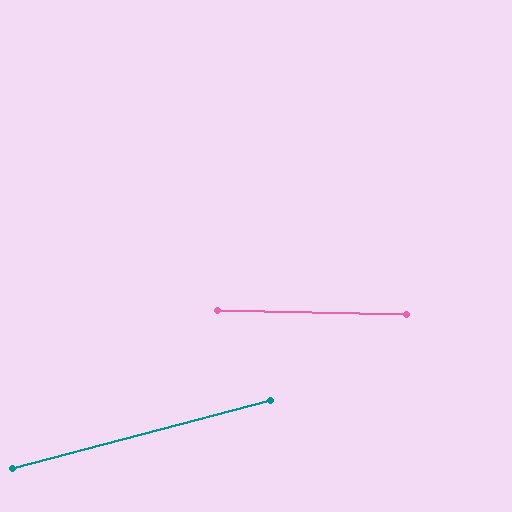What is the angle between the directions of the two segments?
Approximately 16 degrees.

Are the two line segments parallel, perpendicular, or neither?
Neither parallel nor perpendicular — they differ by about 16°.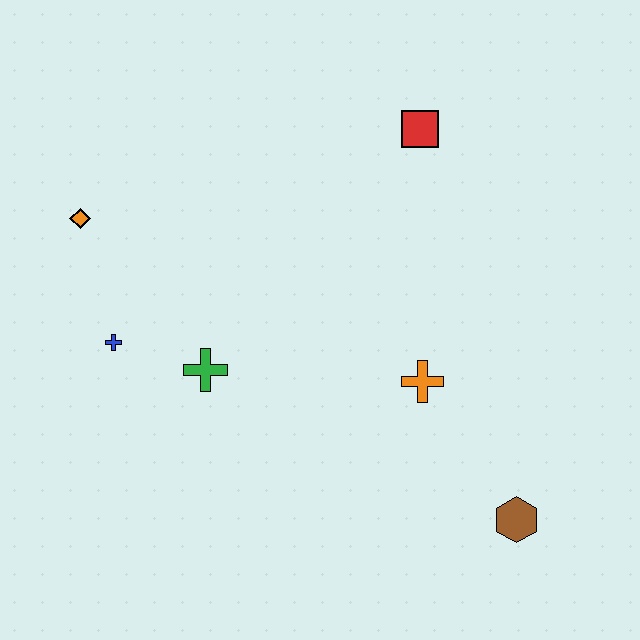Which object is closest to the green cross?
The blue cross is closest to the green cross.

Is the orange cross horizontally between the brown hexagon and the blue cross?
Yes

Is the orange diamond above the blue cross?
Yes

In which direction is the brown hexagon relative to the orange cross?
The brown hexagon is below the orange cross.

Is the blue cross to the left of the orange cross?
Yes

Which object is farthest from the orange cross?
The orange diamond is farthest from the orange cross.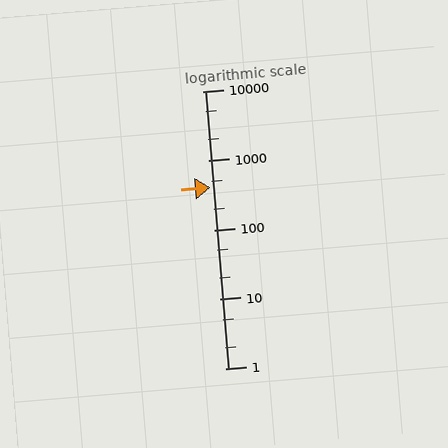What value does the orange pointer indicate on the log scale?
The pointer indicates approximately 410.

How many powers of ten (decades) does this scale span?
The scale spans 4 decades, from 1 to 10000.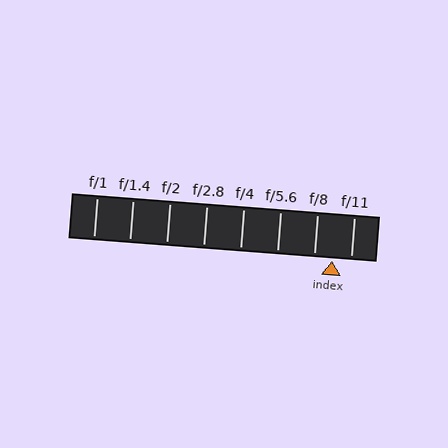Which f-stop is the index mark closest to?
The index mark is closest to f/11.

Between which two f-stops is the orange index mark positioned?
The index mark is between f/8 and f/11.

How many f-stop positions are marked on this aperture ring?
There are 8 f-stop positions marked.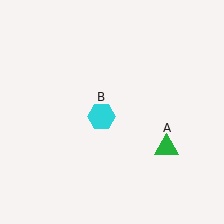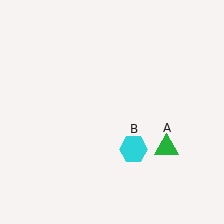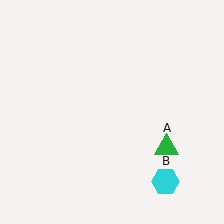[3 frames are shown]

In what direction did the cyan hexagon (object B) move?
The cyan hexagon (object B) moved down and to the right.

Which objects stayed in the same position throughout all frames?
Green triangle (object A) remained stationary.